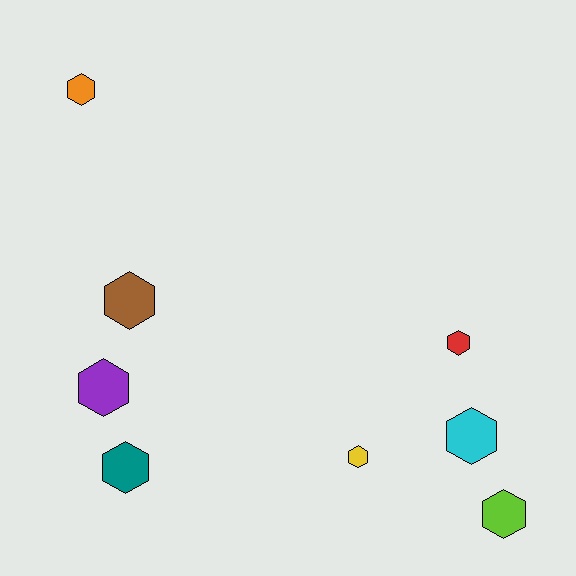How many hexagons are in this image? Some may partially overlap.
There are 8 hexagons.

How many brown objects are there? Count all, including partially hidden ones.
There is 1 brown object.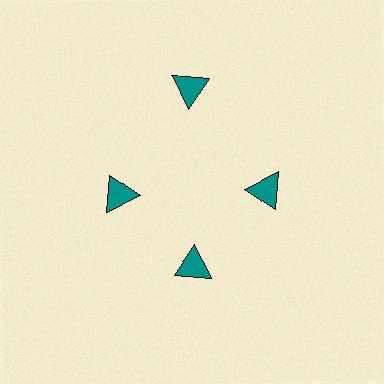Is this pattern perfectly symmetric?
No. The 4 teal triangles are arranged in a ring, but one element near the 12 o'clock position is pushed outward from the center, breaking the 4-fold rotational symmetry.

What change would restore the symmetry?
The symmetry would be restored by moving it inward, back onto the ring so that all 4 triangles sit at equal angles and equal distance from the center.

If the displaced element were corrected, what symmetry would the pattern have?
It would have 4-fold rotational symmetry — the pattern would map onto itself every 90 degrees.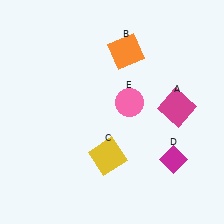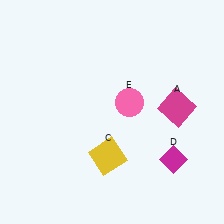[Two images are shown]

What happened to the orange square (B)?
The orange square (B) was removed in Image 2. It was in the top-right area of Image 1.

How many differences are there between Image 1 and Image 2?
There is 1 difference between the two images.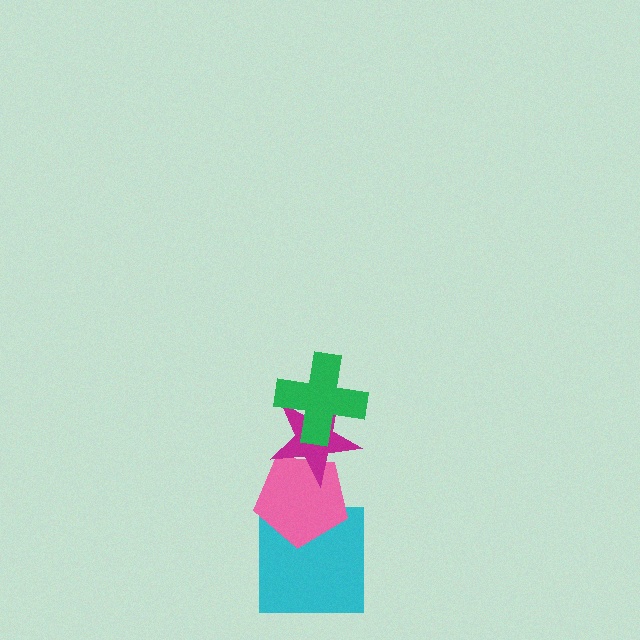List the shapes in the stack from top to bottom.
From top to bottom: the green cross, the magenta star, the pink pentagon, the cyan square.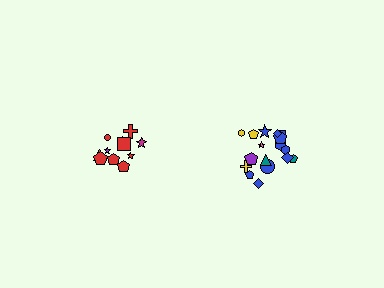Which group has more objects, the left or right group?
The right group.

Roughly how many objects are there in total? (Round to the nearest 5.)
Roughly 30 objects in total.